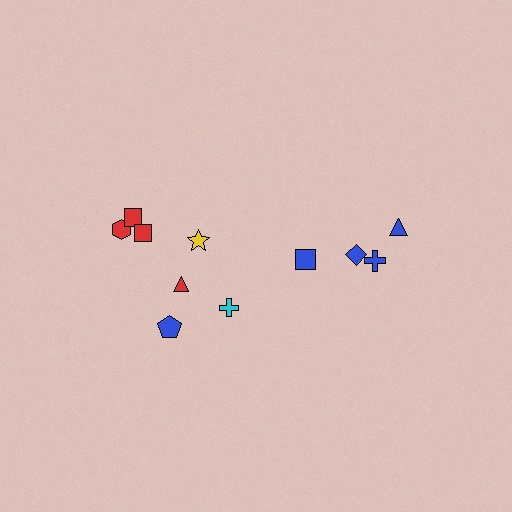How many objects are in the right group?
There are 4 objects.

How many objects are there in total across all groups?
There are 11 objects.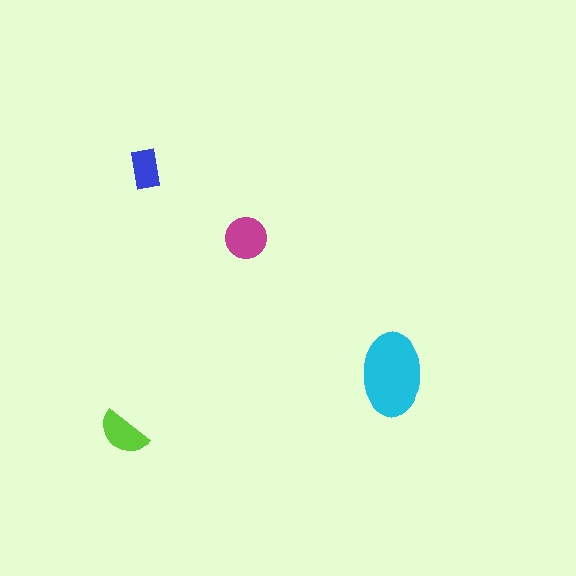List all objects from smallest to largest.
The blue rectangle, the lime semicircle, the magenta circle, the cyan ellipse.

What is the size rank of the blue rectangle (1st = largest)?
4th.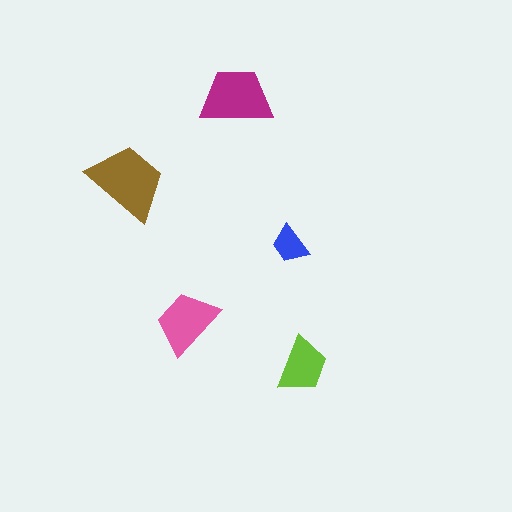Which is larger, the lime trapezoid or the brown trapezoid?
The brown one.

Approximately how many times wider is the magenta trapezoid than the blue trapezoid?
About 2 times wider.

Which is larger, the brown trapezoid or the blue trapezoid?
The brown one.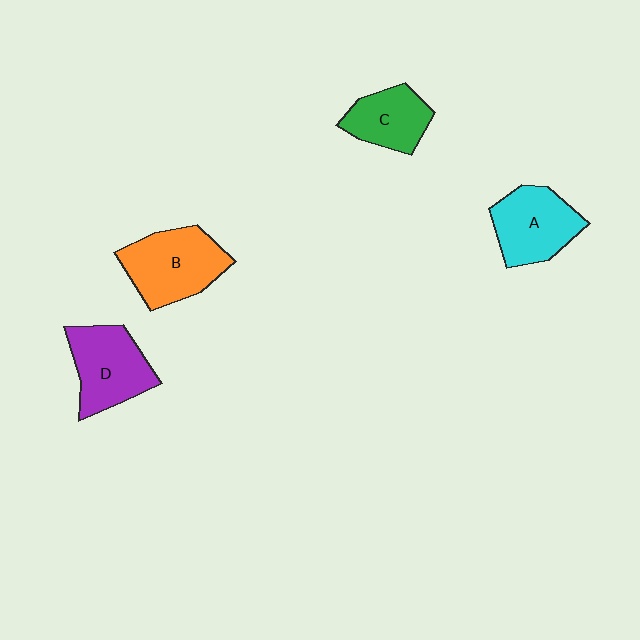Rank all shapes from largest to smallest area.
From largest to smallest: B (orange), D (purple), A (cyan), C (green).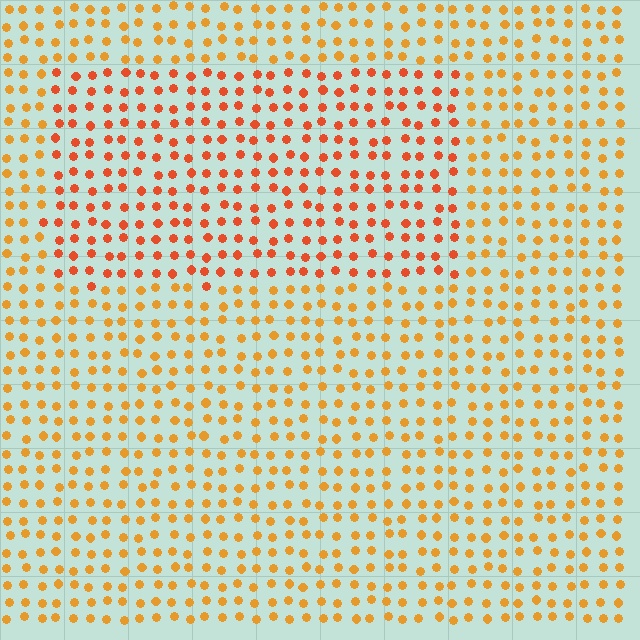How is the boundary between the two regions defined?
The boundary is defined purely by a slight shift in hue (about 25 degrees). Spacing, size, and orientation are identical on both sides.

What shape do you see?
I see a rectangle.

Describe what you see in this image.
The image is filled with small orange elements in a uniform arrangement. A rectangle-shaped region is visible where the elements are tinted to a slightly different hue, forming a subtle color boundary.